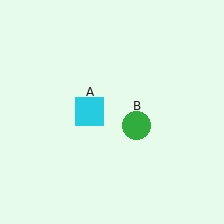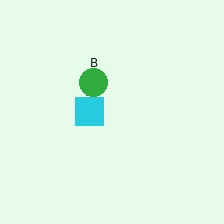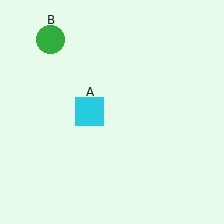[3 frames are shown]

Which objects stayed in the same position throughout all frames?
Cyan square (object A) remained stationary.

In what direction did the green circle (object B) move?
The green circle (object B) moved up and to the left.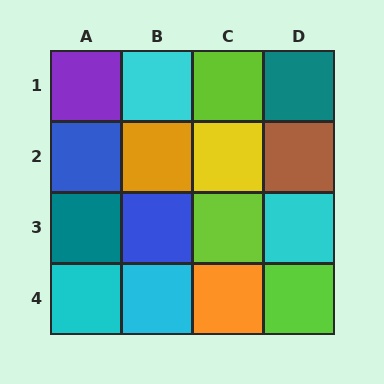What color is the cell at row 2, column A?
Blue.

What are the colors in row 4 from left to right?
Cyan, cyan, orange, lime.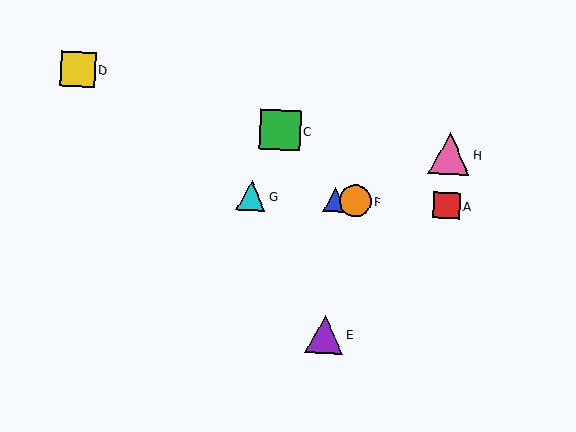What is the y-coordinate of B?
Object B is at y≈200.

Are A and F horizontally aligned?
Yes, both are at y≈205.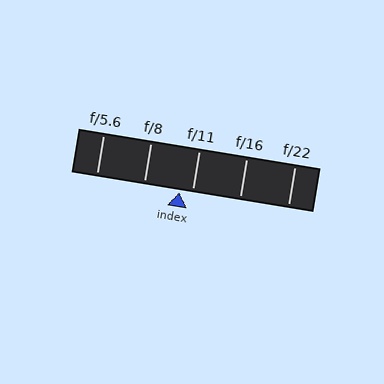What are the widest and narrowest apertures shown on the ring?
The widest aperture shown is f/5.6 and the narrowest is f/22.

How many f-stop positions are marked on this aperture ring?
There are 5 f-stop positions marked.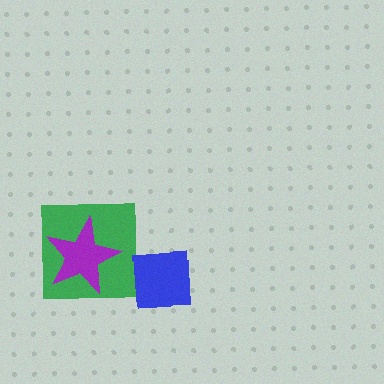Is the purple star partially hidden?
No, no other shape covers it.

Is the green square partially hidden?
Yes, it is partially covered by another shape.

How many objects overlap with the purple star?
1 object overlaps with the purple star.